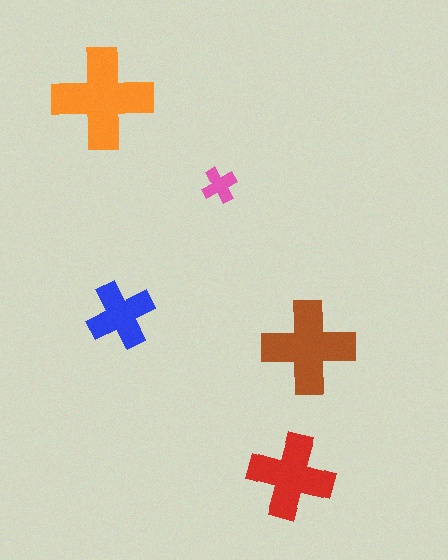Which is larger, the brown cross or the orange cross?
The orange one.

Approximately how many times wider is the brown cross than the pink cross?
About 2.5 times wider.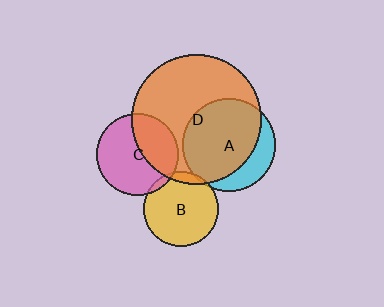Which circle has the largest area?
Circle D (orange).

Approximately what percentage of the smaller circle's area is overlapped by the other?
Approximately 40%.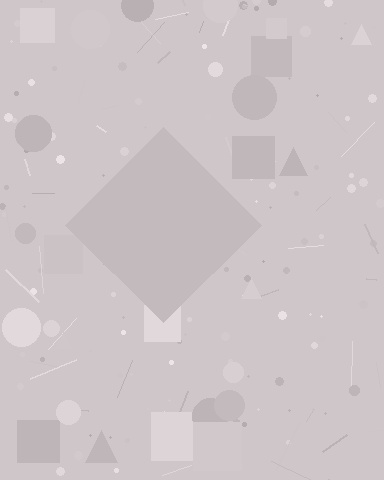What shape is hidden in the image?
A diamond is hidden in the image.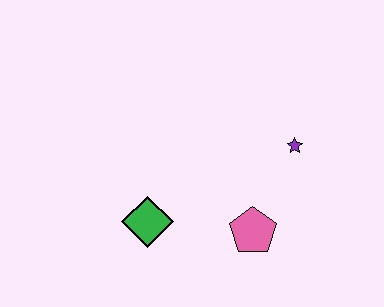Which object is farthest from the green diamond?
The purple star is farthest from the green diamond.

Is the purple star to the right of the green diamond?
Yes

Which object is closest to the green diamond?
The pink pentagon is closest to the green diamond.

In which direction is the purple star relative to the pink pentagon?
The purple star is above the pink pentagon.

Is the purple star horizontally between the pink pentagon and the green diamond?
No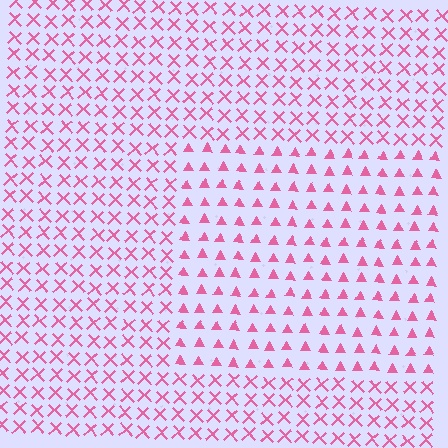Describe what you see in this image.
The image is filled with small pink elements arranged in a uniform grid. A rectangle-shaped region contains triangles, while the surrounding area contains X marks. The boundary is defined purely by the change in element shape.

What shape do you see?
I see a rectangle.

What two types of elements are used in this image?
The image uses triangles inside the rectangle region and X marks outside it.